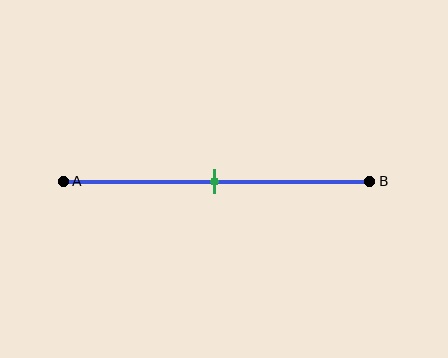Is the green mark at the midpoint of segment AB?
Yes, the mark is approximately at the midpoint.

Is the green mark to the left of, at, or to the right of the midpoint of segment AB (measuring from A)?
The green mark is approximately at the midpoint of segment AB.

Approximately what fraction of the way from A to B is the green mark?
The green mark is approximately 50% of the way from A to B.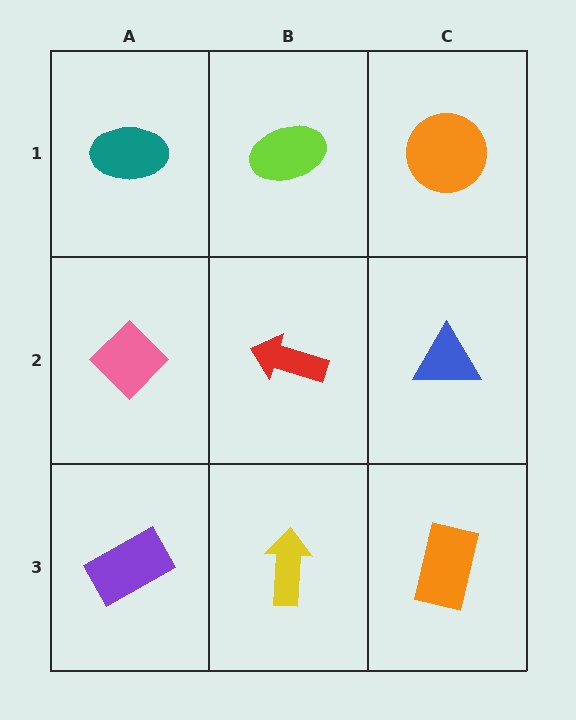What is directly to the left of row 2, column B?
A pink diamond.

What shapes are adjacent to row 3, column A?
A pink diamond (row 2, column A), a yellow arrow (row 3, column B).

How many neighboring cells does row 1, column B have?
3.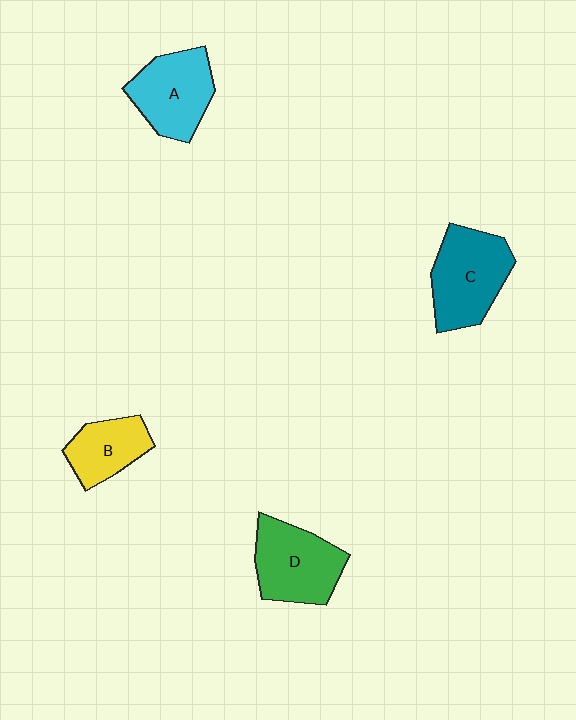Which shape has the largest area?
Shape C (teal).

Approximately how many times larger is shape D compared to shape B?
Approximately 1.5 times.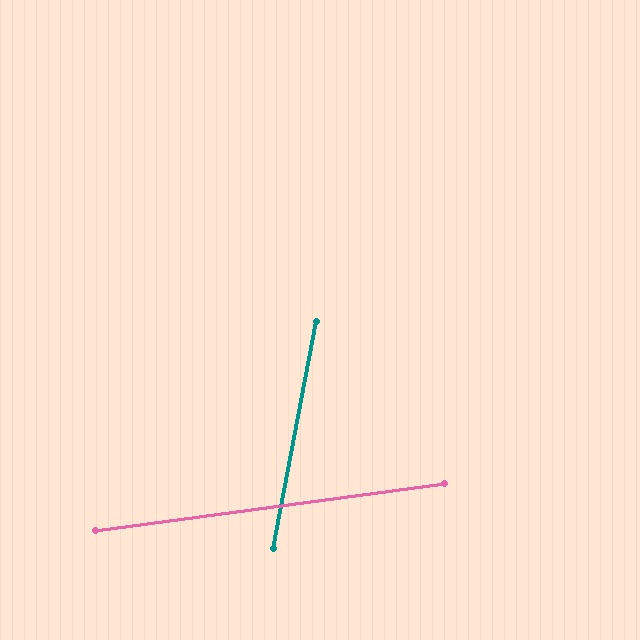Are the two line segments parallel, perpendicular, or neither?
Neither parallel nor perpendicular — they differ by about 72°.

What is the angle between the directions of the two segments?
Approximately 72 degrees.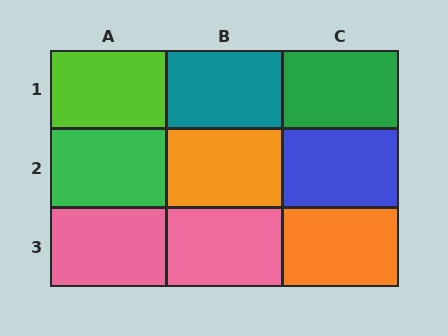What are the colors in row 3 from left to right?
Pink, pink, orange.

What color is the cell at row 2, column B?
Orange.